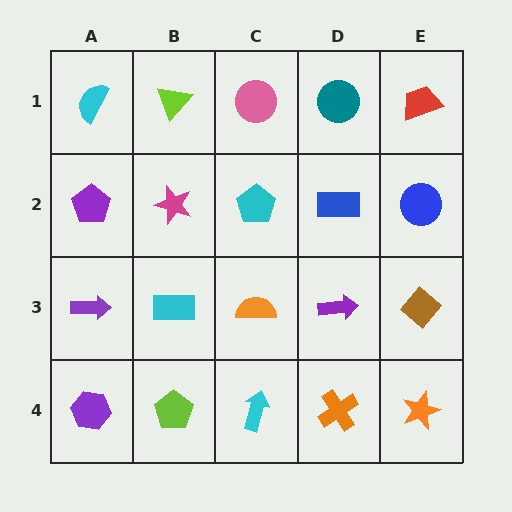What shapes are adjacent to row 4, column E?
A brown diamond (row 3, column E), an orange cross (row 4, column D).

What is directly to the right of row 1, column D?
A red trapezoid.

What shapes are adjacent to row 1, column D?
A blue rectangle (row 2, column D), a pink circle (row 1, column C), a red trapezoid (row 1, column E).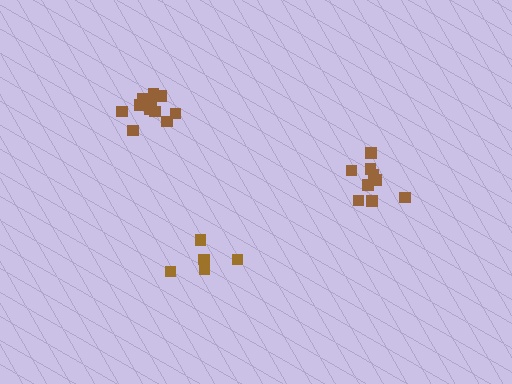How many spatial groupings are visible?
There are 3 spatial groupings.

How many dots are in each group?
Group 1: 5 dots, Group 2: 11 dots, Group 3: 9 dots (25 total).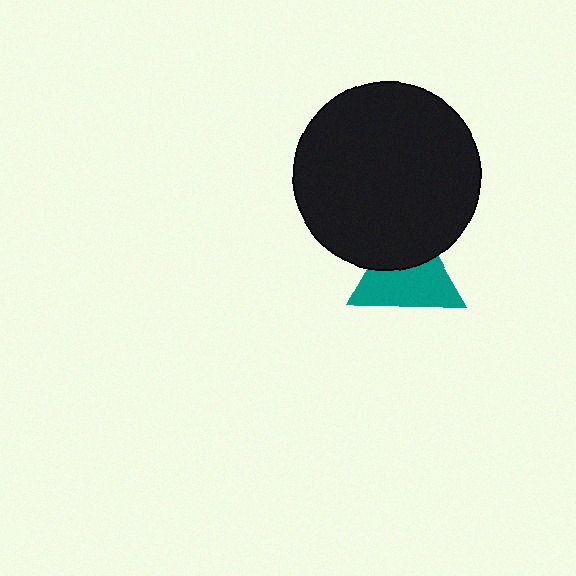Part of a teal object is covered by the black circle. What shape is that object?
It is a triangle.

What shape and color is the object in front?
The object in front is a black circle.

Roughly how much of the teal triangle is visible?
About half of it is visible (roughly 61%).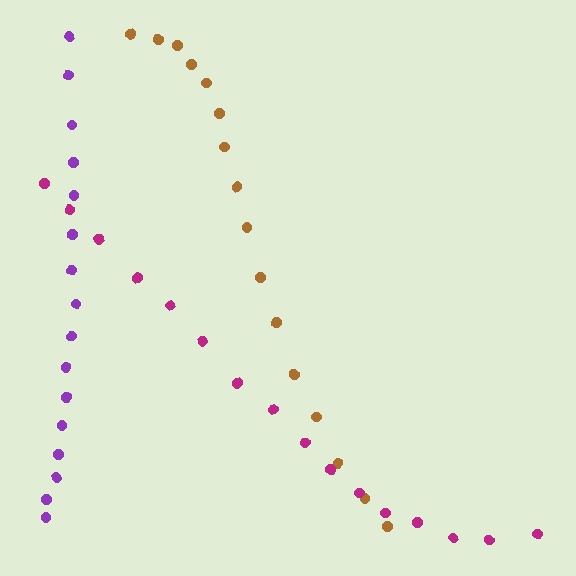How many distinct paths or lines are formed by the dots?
There are 3 distinct paths.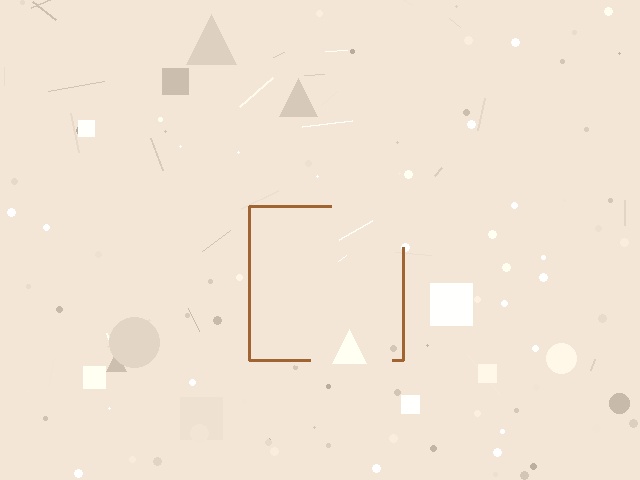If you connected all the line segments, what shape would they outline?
They would outline a square.